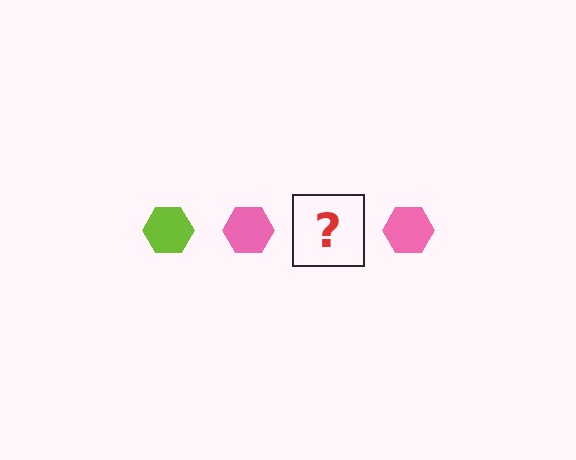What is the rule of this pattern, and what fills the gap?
The rule is that the pattern cycles through lime, pink hexagons. The gap should be filled with a lime hexagon.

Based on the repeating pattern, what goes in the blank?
The blank should be a lime hexagon.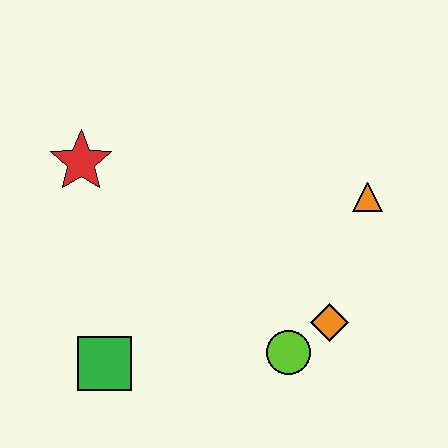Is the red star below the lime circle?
No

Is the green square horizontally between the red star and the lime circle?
Yes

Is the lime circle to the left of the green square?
No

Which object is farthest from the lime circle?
The red star is farthest from the lime circle.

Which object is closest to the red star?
The green square is closest to the red star.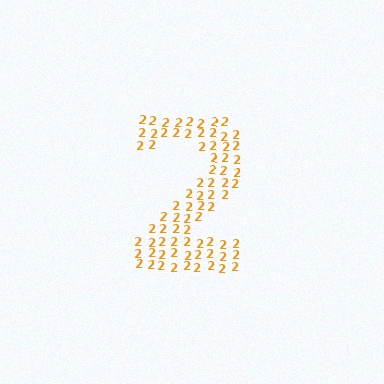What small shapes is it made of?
It is made of small digit 2's.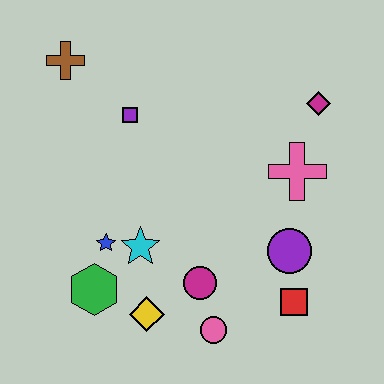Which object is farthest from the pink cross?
The brown cross is farthest from the pink cross.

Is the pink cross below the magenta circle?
No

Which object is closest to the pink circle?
The magenta circle is closest to the pink circle.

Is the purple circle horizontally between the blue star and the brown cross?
No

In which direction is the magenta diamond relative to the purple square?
The magenta diamond is to the right of the purple square.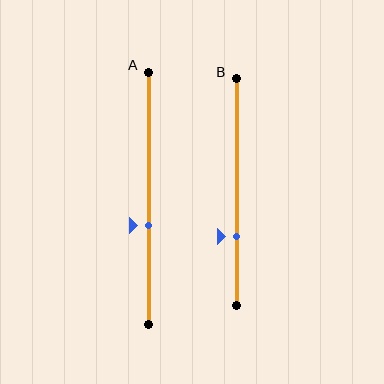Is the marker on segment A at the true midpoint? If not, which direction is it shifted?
No, the marker on segment A is shifted downward by about 11% of the segment length.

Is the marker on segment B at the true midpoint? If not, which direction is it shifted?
No, the marker on segment B is shifted downward by about 20% of the segment length.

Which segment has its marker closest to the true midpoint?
Segment A has its marker closest to the true midpoint.